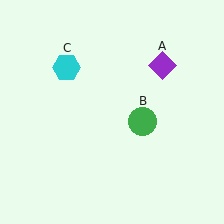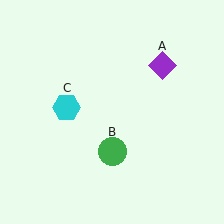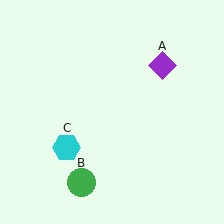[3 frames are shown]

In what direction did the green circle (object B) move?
The green circle (object B) moved down and to the left.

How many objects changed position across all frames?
2 objects changed position: green circle (object B), cyan hexagon (object C).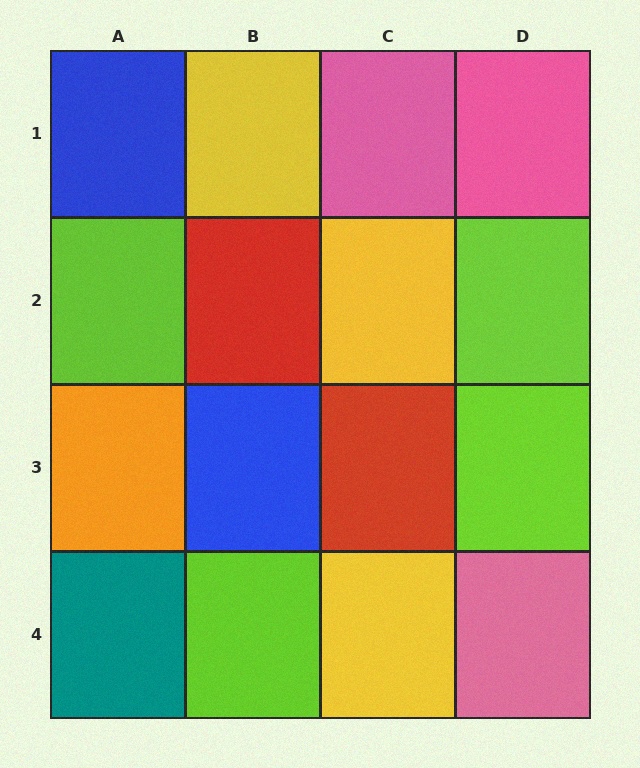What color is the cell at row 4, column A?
Teal.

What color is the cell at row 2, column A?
Lime.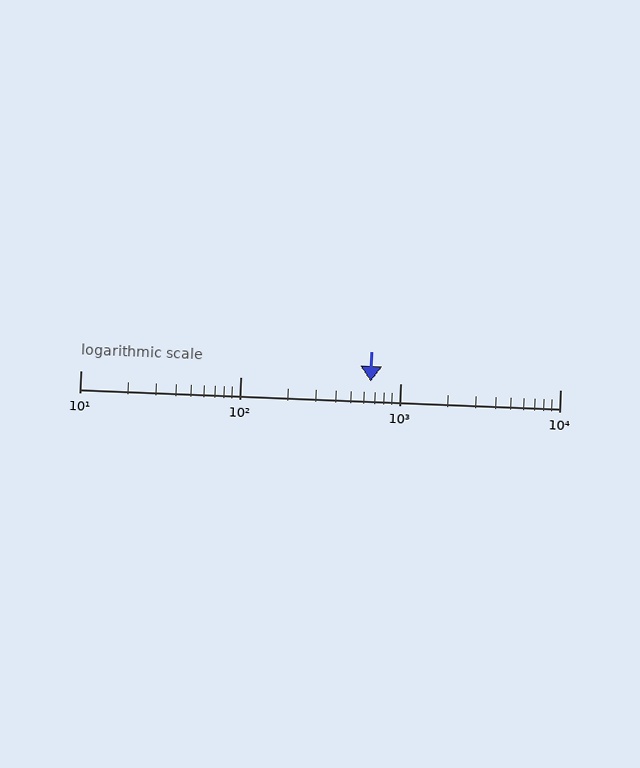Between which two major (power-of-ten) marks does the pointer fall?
The pointer is between 100 and 1000.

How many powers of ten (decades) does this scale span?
The scale spans 3 decades, from 10 to 10000.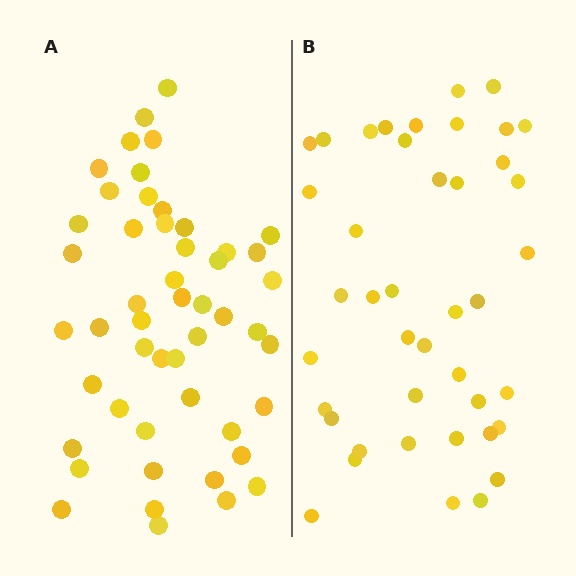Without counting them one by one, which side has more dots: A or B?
Region A (the left region) has more dots.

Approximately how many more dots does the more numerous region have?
Region A has roughly 8 or so more dots than region B.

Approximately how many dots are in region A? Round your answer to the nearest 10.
About 50 dots.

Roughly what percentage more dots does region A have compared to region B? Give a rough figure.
About 20% more.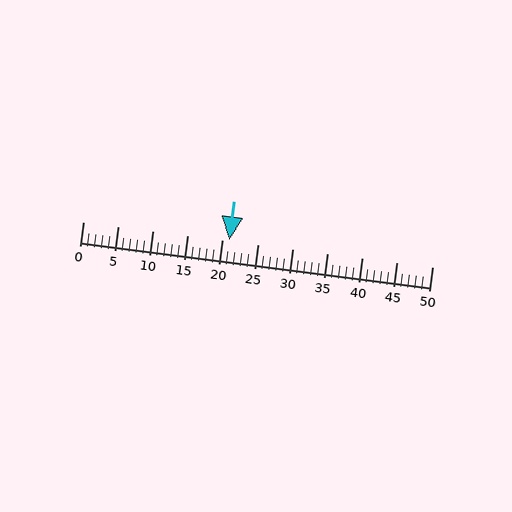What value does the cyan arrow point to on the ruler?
The cyan arrow points to approximately 21.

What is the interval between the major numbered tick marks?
The major tick marks are spaced 5 units apart.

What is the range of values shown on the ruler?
The ruler shows values from 0 to 50.